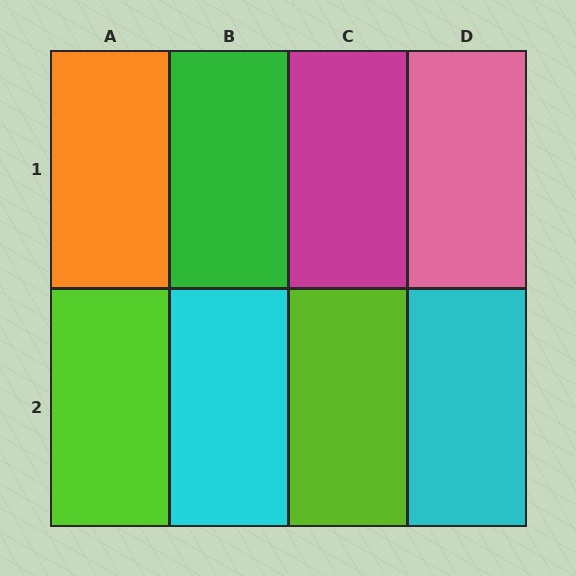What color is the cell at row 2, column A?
Lime.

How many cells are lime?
2 cells are lime.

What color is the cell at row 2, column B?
Cyan.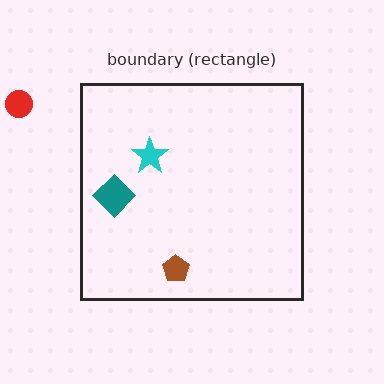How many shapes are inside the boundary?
3 inside, 1 outside.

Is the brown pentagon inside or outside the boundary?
Inside.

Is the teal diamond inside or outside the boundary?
Inside.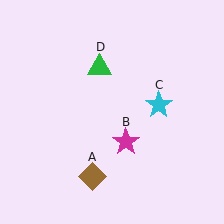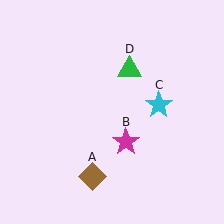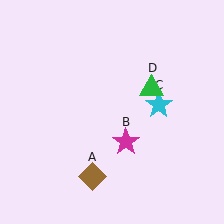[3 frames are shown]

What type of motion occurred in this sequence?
The green triangle (object D) rotated clockwise around the center of the scene.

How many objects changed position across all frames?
1 object changed position: green triangle (object D).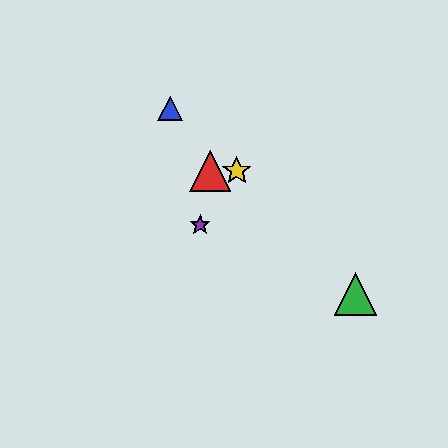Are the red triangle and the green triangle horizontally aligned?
No, the red triangle is at y≈171 and the green triangle is at y≈294.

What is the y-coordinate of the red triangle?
The red triangle is at y≈171.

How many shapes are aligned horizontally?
2 shapes (the red triangle, the yellow star) are aligned horizontally.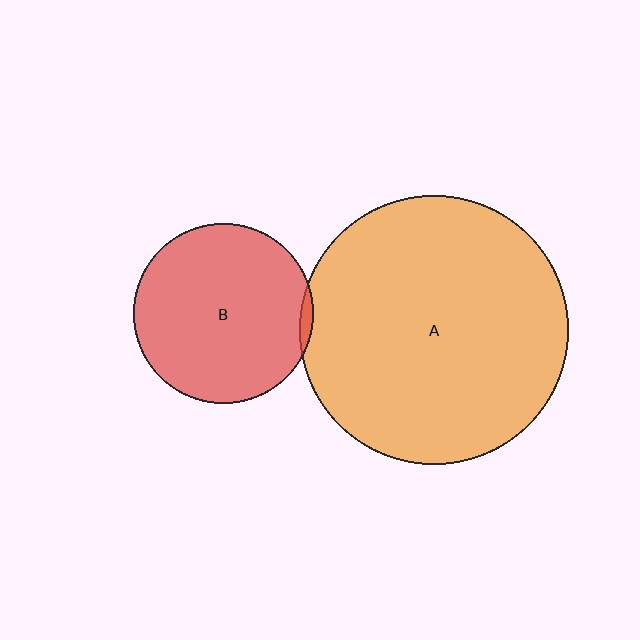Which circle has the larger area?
Circle A (orange).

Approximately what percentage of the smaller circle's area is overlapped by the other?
Approximately 5%.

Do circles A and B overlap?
Yes.